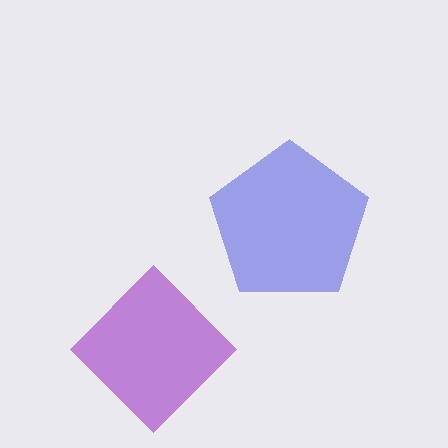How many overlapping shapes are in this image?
There are 2 overlapping shapes in the image.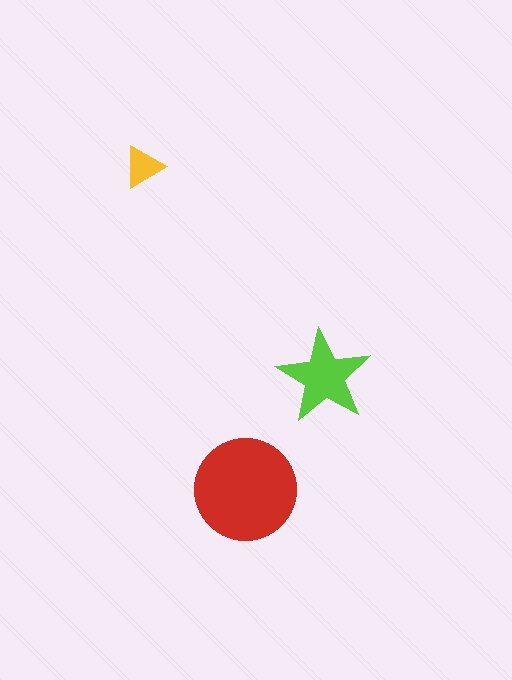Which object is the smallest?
The yellow triangle.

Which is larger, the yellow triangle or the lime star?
The lime star.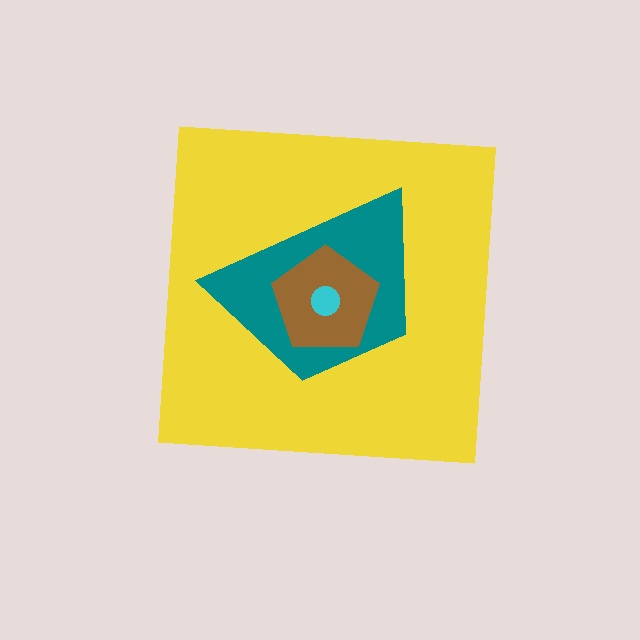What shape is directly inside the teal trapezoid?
The brown pentagon.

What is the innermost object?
The cyan circle.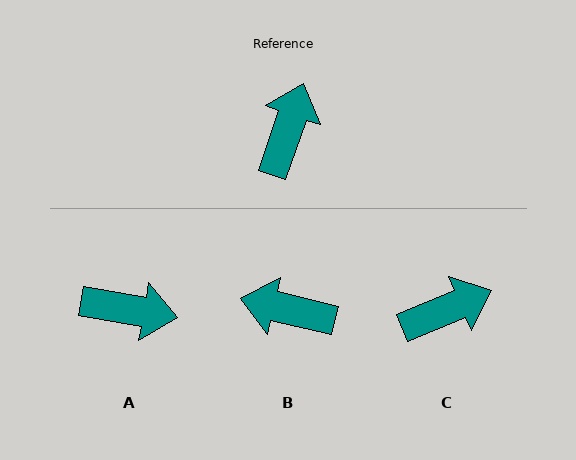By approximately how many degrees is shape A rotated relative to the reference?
Approximately 81 degrees clockwise.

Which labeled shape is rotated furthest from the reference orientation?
B, about 96 degrees away.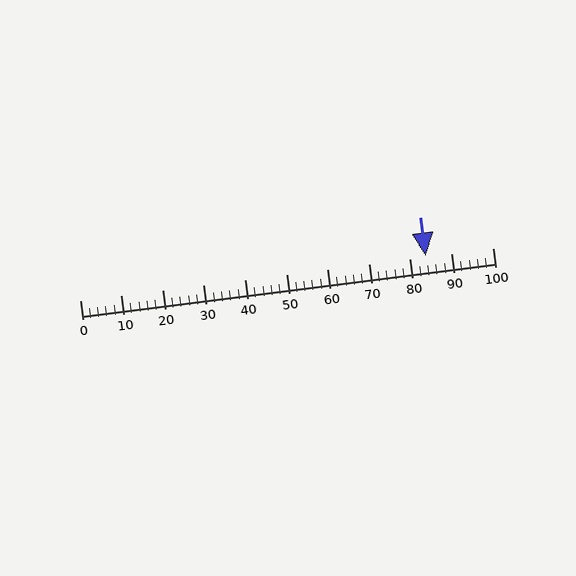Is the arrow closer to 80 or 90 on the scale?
The arrow is closer to 80.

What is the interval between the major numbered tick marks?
The major tick marks are spaced 10 units apart.